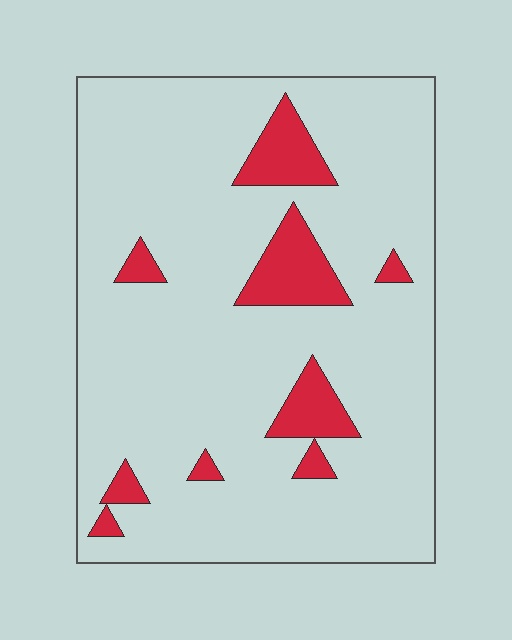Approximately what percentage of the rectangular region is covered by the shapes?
Approximately 10%.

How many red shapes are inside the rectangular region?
9.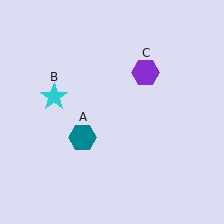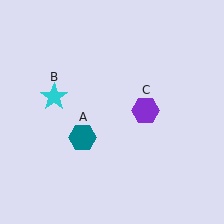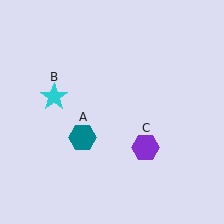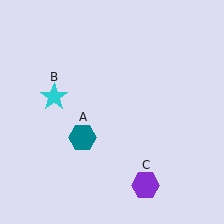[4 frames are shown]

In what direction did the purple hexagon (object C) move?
The purple hexagon (object C) moved down.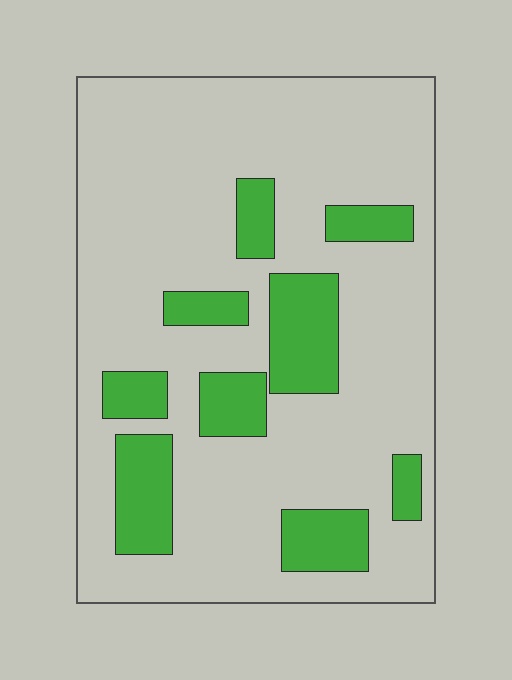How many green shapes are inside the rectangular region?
9.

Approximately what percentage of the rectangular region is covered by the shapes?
Approximately 20%.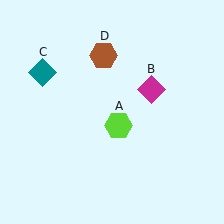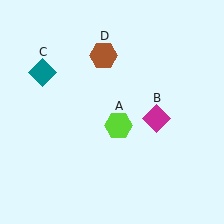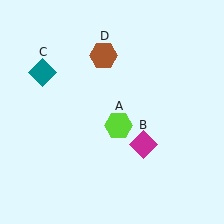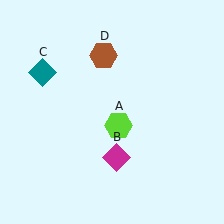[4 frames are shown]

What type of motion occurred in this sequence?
The magenta diamond (object B) rotated clockwise around the center of the scene.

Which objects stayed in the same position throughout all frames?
Lime hexagon (object A) and teal diamond (object C) and brown hexagon (object D) remained stationary.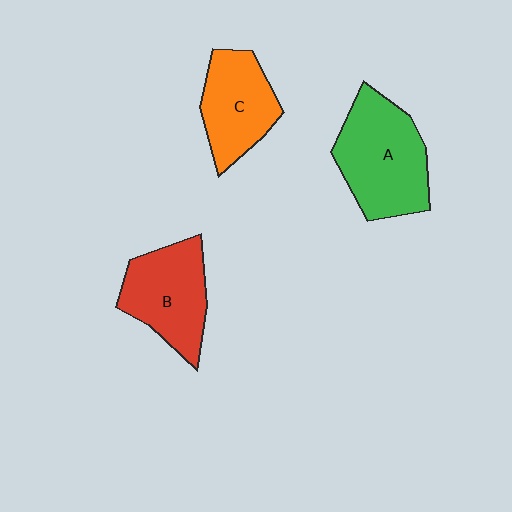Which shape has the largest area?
Shape A (green).